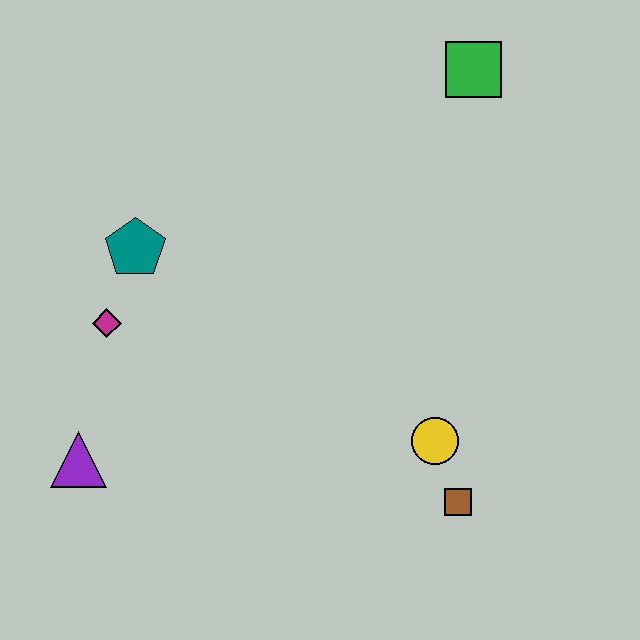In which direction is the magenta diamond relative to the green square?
The magenta diamond is to the left of the green square.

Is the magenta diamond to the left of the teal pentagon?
Yes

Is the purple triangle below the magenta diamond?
Yes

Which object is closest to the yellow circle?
The brown square is closest to the yellow circle.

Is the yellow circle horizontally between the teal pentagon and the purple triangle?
No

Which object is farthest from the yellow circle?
The green square is farthest from the yellow circle.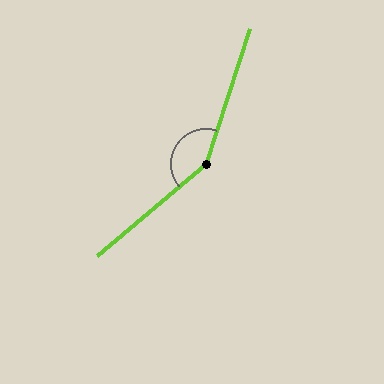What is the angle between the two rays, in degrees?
Approximately 148 degrees.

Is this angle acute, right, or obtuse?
It is obtuse.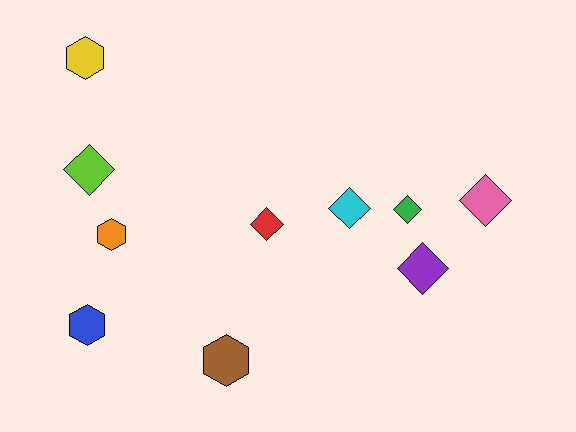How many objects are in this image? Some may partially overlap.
There are 10 objects.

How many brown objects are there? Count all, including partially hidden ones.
There is 1 brown object.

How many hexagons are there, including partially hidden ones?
There are 4 hexagons.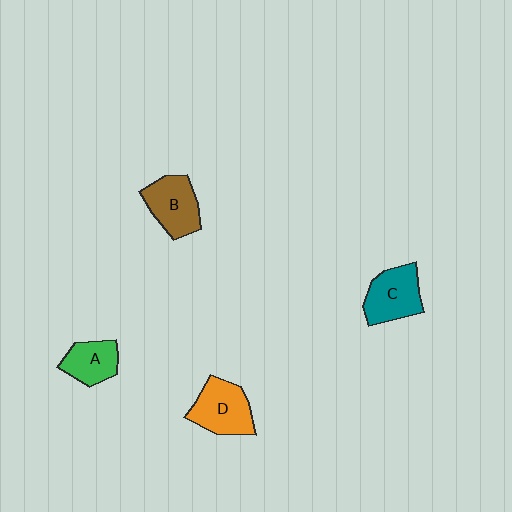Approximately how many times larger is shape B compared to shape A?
Approximately 1.3 times.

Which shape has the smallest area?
Shape A (green).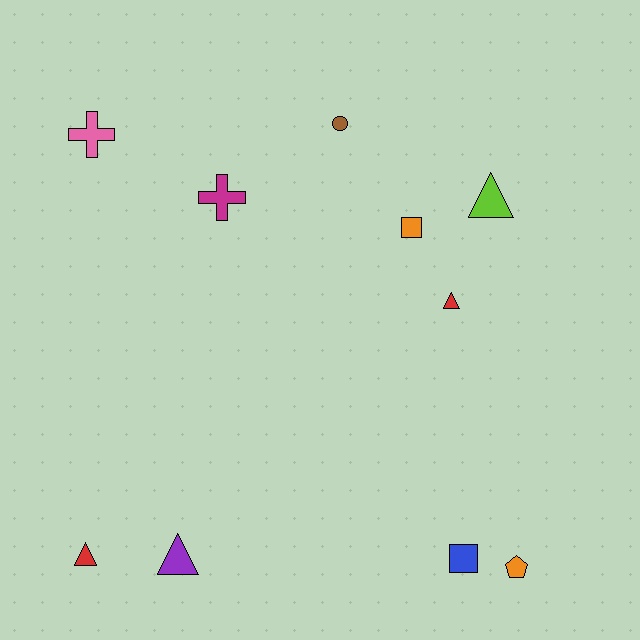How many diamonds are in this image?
There are no diamonds.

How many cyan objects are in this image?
There are no cyan objects.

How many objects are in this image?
There are 10 objects.